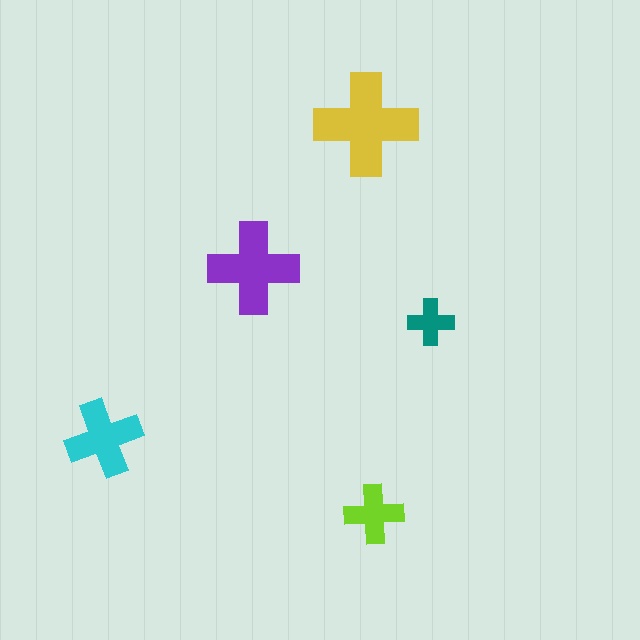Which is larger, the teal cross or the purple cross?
The purple one.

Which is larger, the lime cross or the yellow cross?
The yellow one.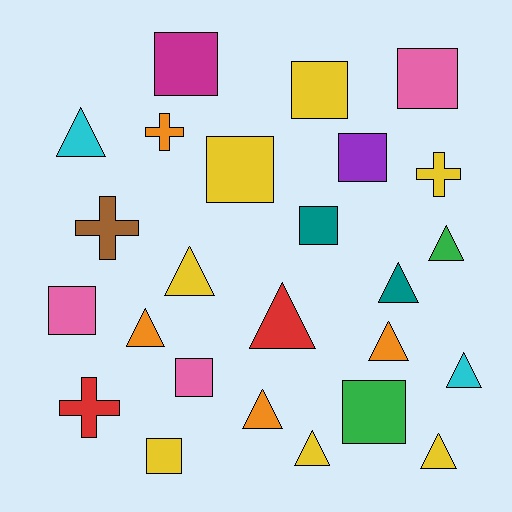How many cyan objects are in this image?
There are 2 cyan objects.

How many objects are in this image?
There are 25 objects.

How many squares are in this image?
There are 10 squares.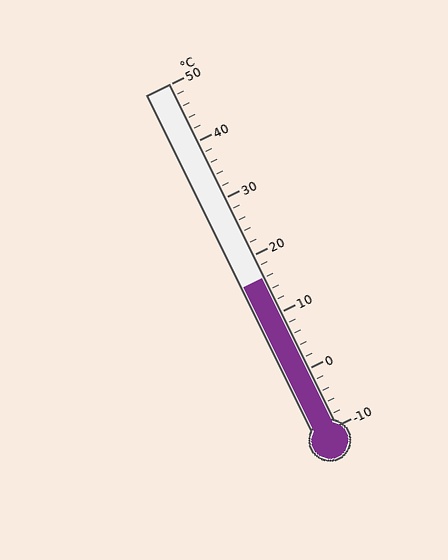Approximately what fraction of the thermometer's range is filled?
The thermometer is filled to approximately 45% of its range.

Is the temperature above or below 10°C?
The temperature is above 10°C.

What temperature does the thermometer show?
The thermometer shows approximately 16°C.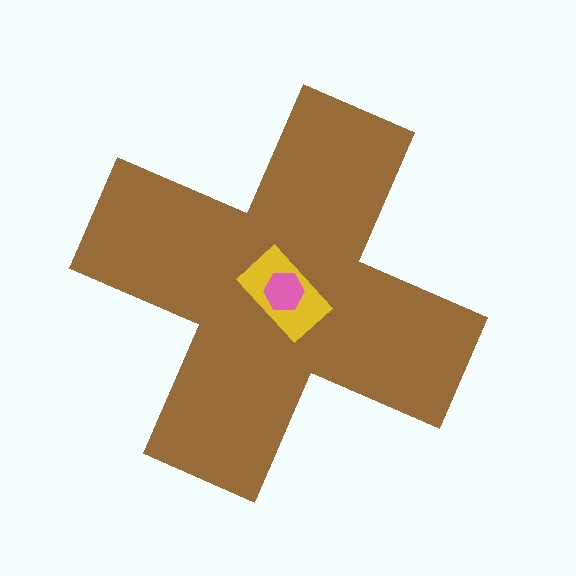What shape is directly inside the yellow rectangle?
The pink hexagon.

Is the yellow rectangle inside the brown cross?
Yes.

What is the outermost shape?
The brown cross.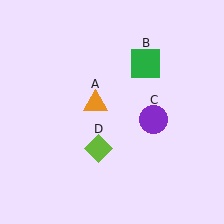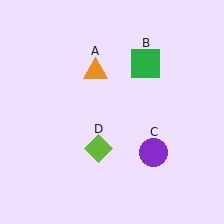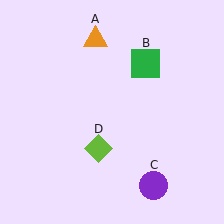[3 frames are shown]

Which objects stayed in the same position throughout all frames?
Green square (object B) and lime diamond (object D) remained stationary.